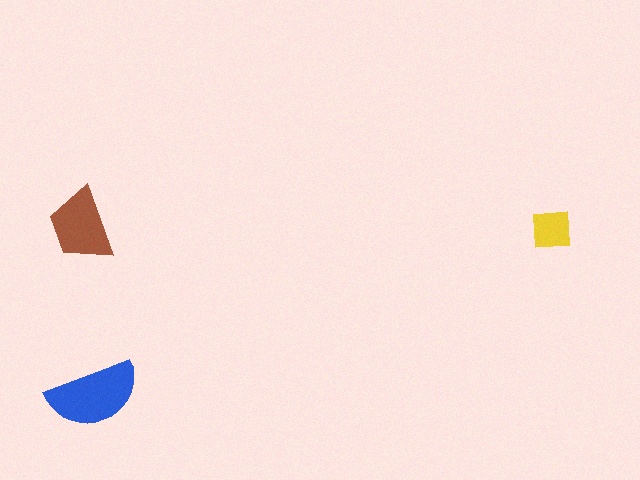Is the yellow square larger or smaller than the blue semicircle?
Smaller.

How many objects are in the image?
There are 3 objects in the image.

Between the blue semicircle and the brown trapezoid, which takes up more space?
The blue semicircle.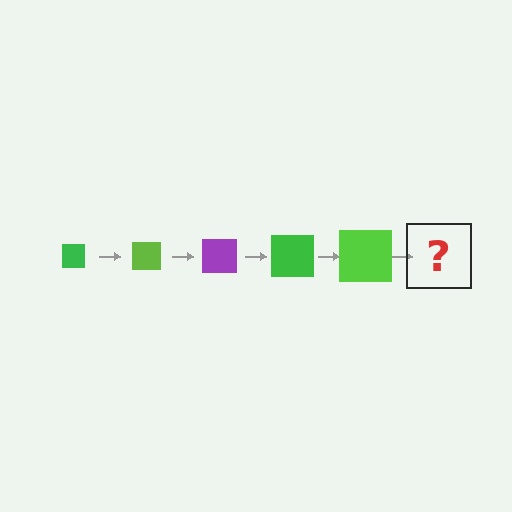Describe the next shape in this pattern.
It should be a purple square, larger than the previous one.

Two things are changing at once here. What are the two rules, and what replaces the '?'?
The two rules are that the square grows larger each step and the color cycles through green, lime, and purple. The '?' should be a purple square, larger than the previous one.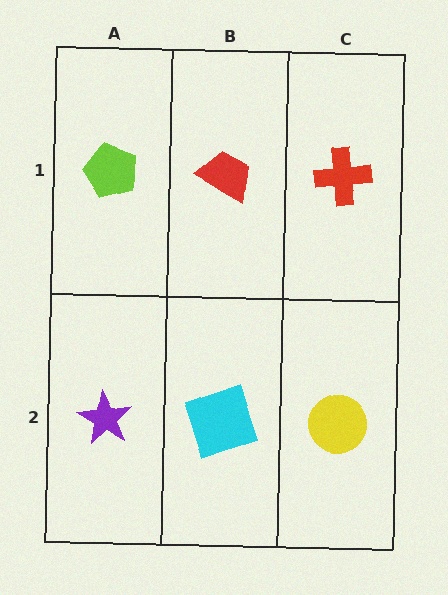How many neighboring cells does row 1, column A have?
2.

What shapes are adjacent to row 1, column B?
A cyan square (row 2, column B), a lime pentagon (row 1, column A), a red cross (row 1, column C).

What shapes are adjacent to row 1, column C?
A yellow circle (row 2, column C), a red trapezoid (row 1, column B).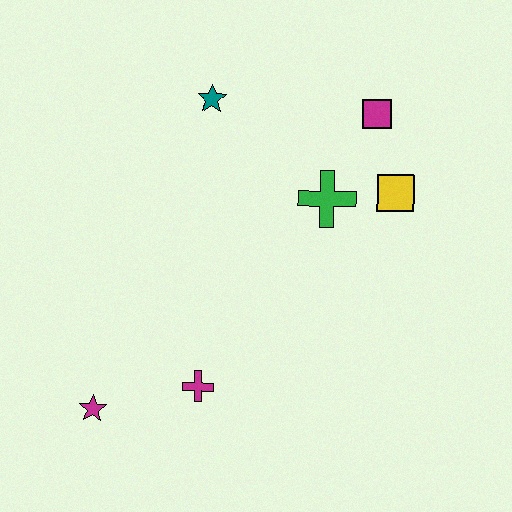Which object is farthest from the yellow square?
The magenta star is farthest from the yellow square.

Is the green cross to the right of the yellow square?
No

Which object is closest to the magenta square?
The yellow square is closest to the magenta square.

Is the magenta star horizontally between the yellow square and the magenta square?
No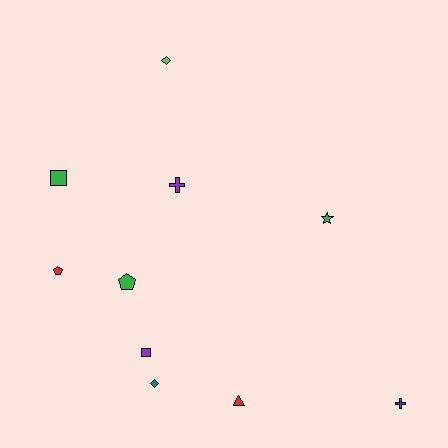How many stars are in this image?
There is 1 star.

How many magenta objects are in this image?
There are no magenta objects.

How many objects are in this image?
There are 10 objects.